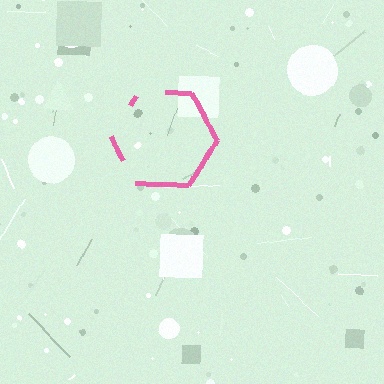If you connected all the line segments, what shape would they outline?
They would outline a hexagon.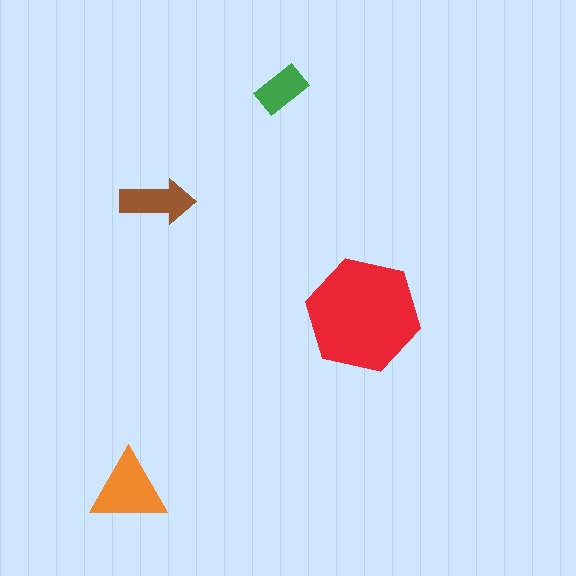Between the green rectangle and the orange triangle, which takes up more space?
The orange triangle.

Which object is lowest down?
The orange triangle is bottommost.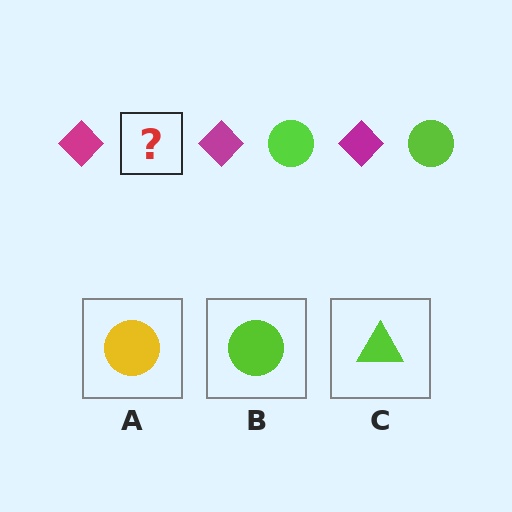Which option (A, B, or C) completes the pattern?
B.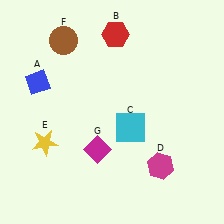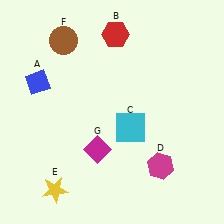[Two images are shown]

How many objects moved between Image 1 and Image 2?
1 object moved between the two images.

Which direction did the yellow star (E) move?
The yellow star (E) moved down.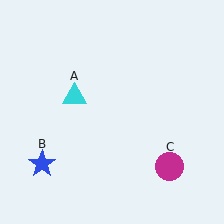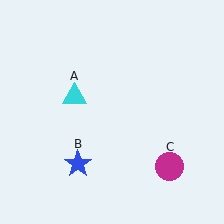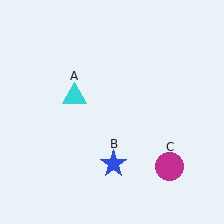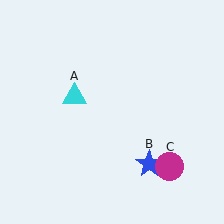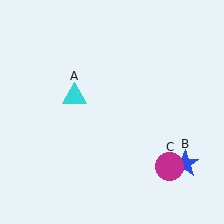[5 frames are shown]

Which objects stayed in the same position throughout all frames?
Cyan triangle (object A) and magenta circle (object C) remained stationary.